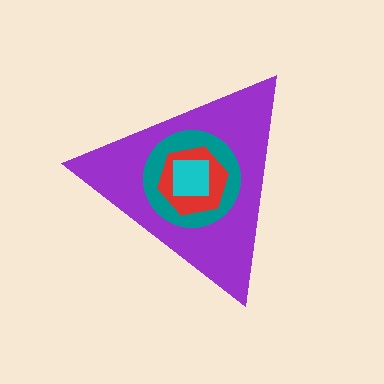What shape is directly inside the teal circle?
The red hexagon.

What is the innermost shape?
The cyan square.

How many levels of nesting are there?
4.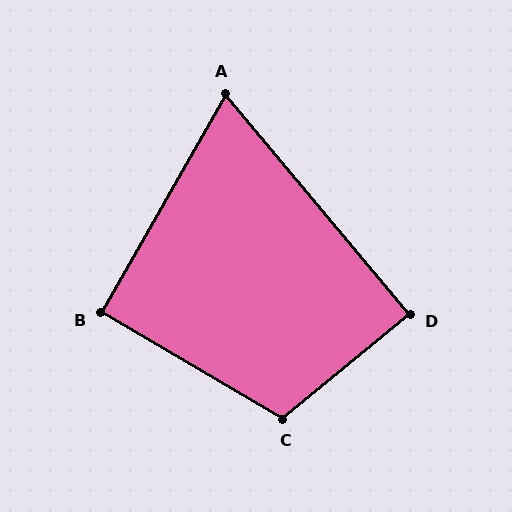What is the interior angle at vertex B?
Approximately 91 degrees (approximately right).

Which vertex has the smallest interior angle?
A, at approximately 70 degrees.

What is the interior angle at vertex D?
Approximately 89 degrees (approximately right).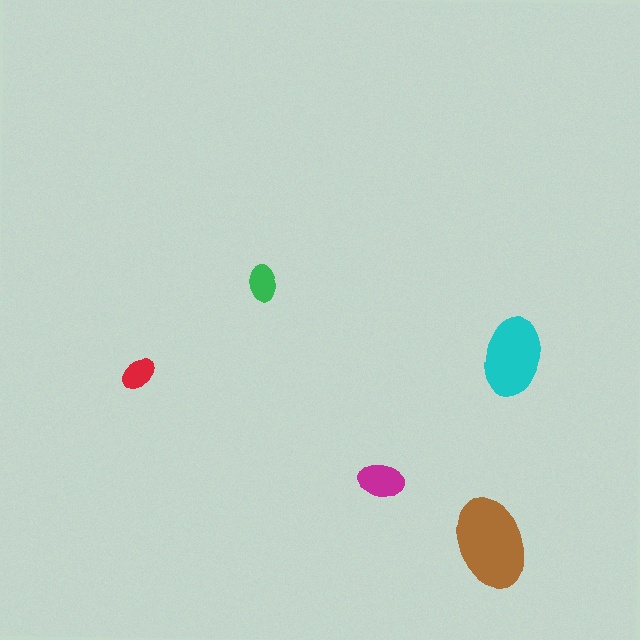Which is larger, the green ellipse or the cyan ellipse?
The cyan one.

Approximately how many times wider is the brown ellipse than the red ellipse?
About 2.5 times wider.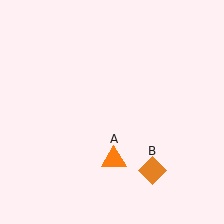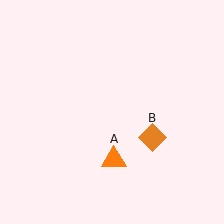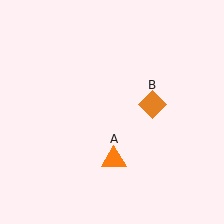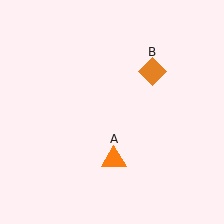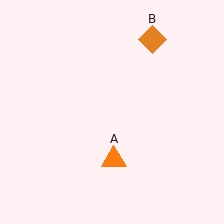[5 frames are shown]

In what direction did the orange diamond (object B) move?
The orange diamond (object B) moved up.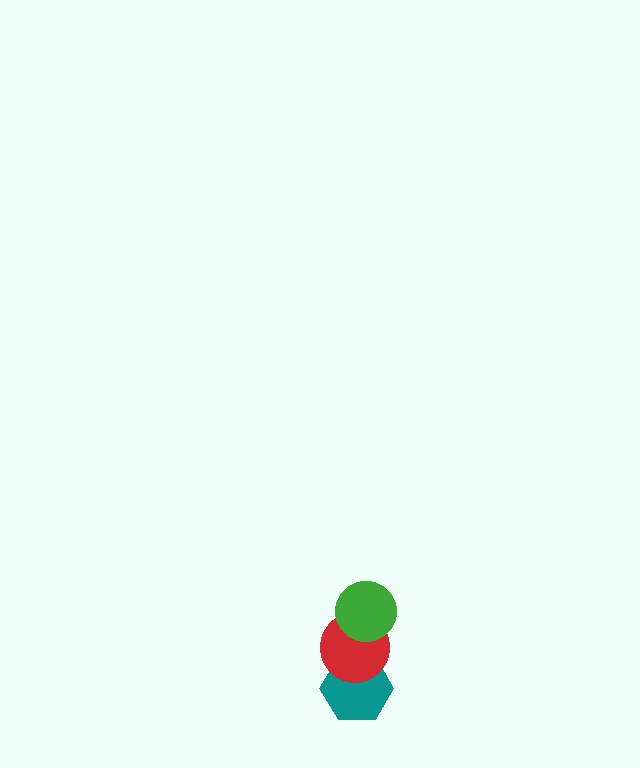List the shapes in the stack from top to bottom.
From top to bottom: the green circle, the red circle, the teal hexagon.